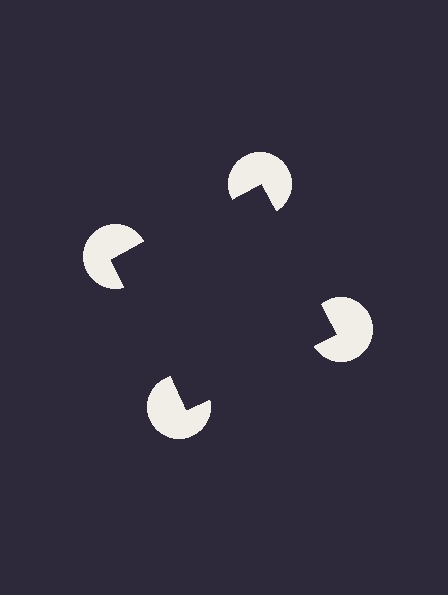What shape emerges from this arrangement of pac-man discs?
An illusory square — its edges are inferred from the aligned wedge cuts in the pac-man discs, not physically drawn.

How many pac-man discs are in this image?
There are 4 — one at each vertex of the illusory square.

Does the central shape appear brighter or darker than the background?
It typically appears slightly darker than the background, even though no actual brightness change is drawn.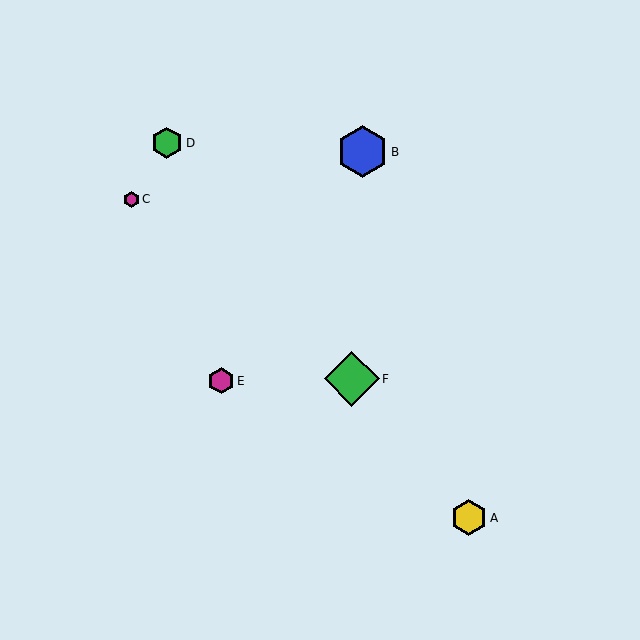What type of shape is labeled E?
Shape E is a magenta hexagon.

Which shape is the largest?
The green diamond (labeled F) is the largest.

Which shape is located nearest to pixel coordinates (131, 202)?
The magenta hexagon (labeled C) at (131, 199) is nearest to that location.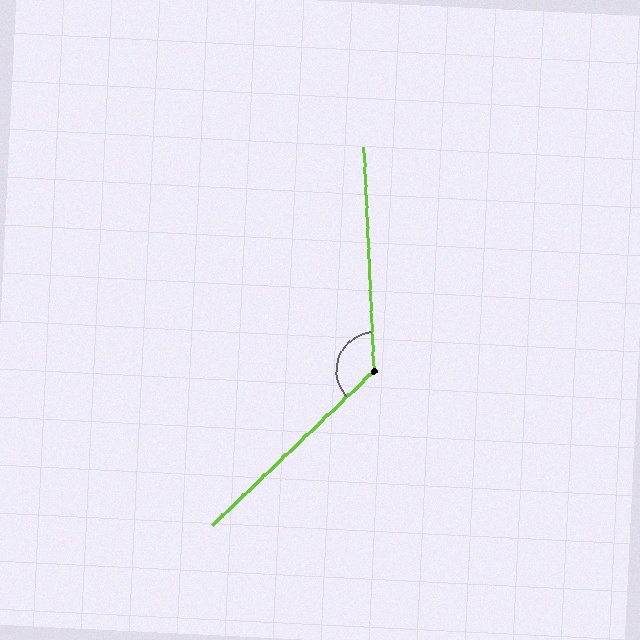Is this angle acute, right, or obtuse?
It is obtuse.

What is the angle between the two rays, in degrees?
Approximately 131 degrees.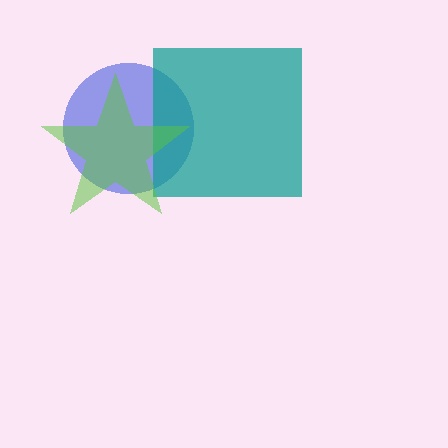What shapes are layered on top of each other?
The layered shapes are: a blue circle, a teal square, a lime star.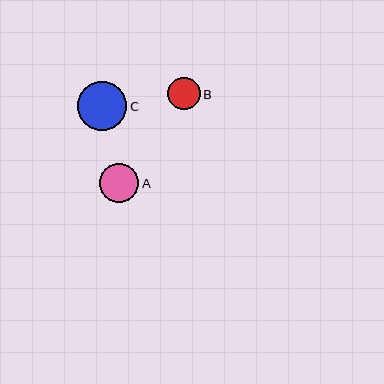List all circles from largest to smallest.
From largest to smallest: C, A, B.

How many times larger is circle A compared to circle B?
Circle A is approximately 1.2 times the size of circle B.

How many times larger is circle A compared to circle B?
Circle A is approximately 1.2 times the size of circle B.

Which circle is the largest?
Circle C is the largest with a size of approximately 49 pixels.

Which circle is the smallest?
Circle B is the smallest with a size of approximately 32 pixels.